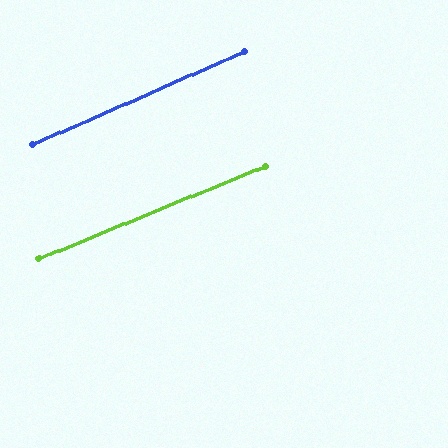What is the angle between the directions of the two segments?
Approximately 1 degree.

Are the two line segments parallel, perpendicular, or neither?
Parallel — their directions differ by only 1.5°.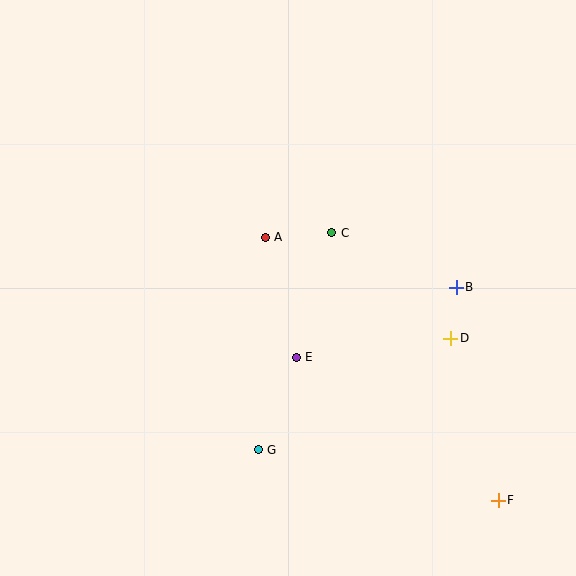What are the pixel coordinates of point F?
Point F is at (498, 500).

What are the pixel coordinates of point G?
Point G is at (258, 450).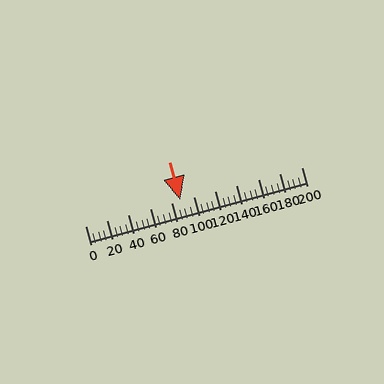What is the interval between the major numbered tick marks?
The major tick marks are spaced 20 units apart.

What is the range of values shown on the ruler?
The ruler shows values from 0 to 200.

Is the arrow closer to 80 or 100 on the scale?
The arrow is closer to 80.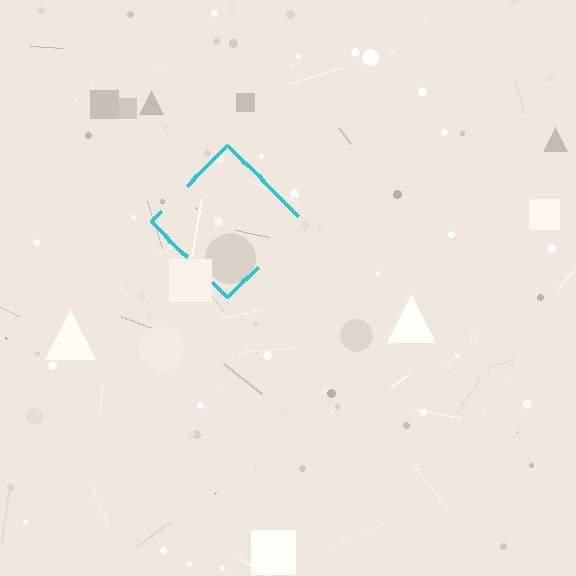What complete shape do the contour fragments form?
The contour fragments form a diamond.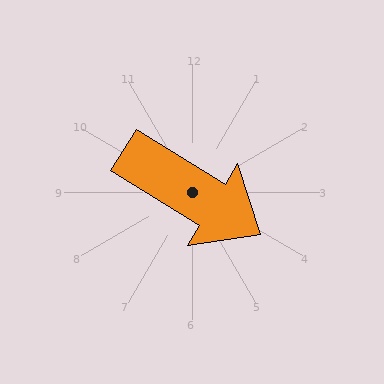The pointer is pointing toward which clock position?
Roughly 4 o'clock.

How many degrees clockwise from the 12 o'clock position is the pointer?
Approximately 122 degrees.